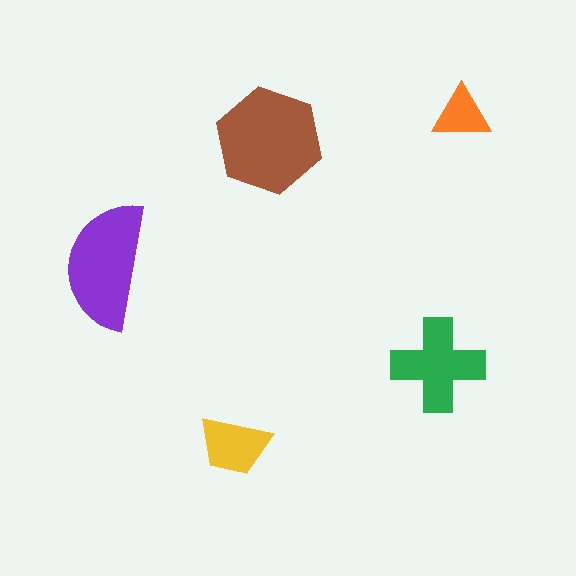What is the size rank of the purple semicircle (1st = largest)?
2nd.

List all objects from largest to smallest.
The brown hexagon, the purple semicircle, the green cross, the yellow trapezoid, the orange triangle.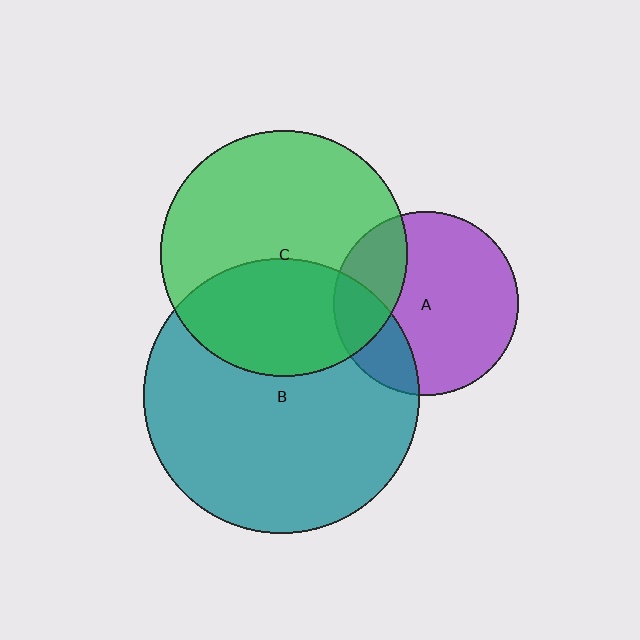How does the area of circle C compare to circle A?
Approximately 1.8 times.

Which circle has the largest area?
Circle B (teal).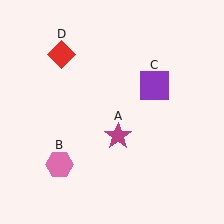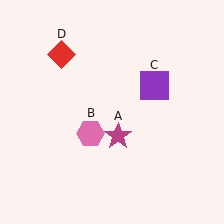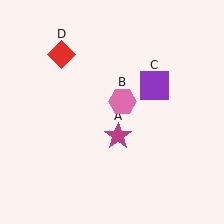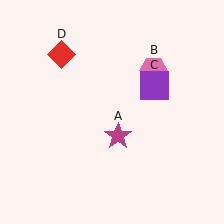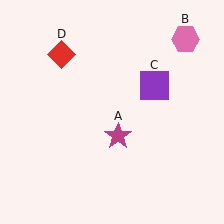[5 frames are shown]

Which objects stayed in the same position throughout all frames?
Magenta star (object A) and purple square (object C) and red diamond (object D) remained stationary.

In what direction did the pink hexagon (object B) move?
The pink hexagon (object B) moved up and to the right.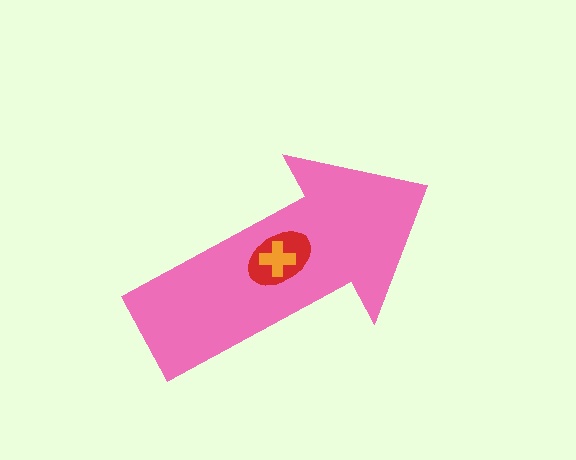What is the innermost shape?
The orange cross.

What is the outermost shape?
The pink arrow.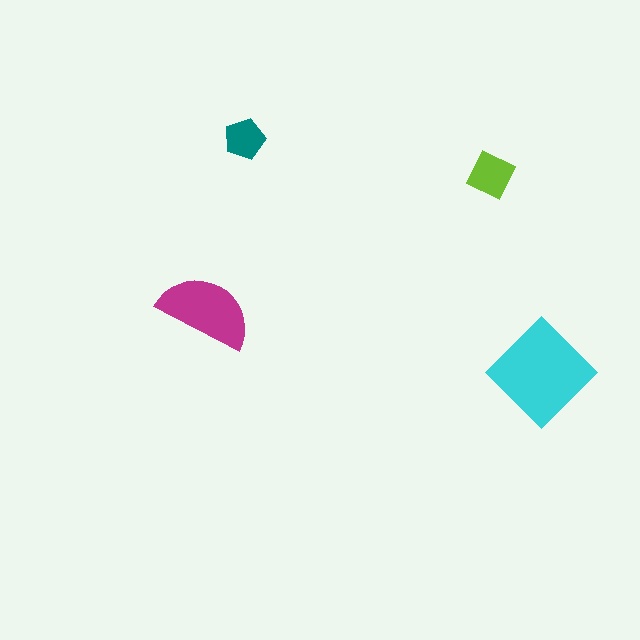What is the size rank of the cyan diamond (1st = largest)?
1st.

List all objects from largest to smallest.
The cyan diamond, the magenta semicircle, the lime square, the teal pentagon.